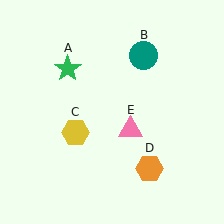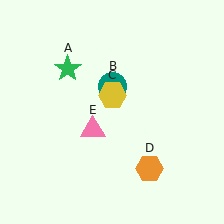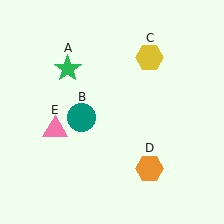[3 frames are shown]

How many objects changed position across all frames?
3 objects changed position: teal circle (object B), yellow hexagon (object C), pink triangle (object E).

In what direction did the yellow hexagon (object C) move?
The yellow hexagon (object C) moved up and to the right.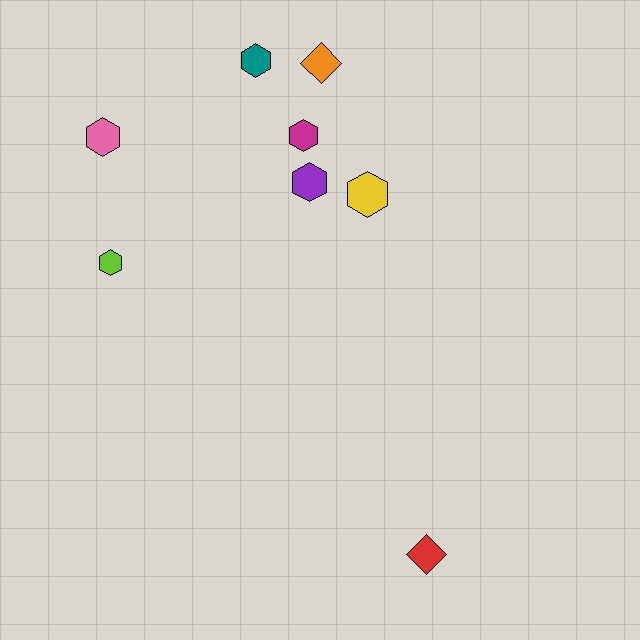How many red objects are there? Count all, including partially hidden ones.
There is 1 red object.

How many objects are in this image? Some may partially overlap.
There are 8 objects.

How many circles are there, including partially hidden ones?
There are no circles.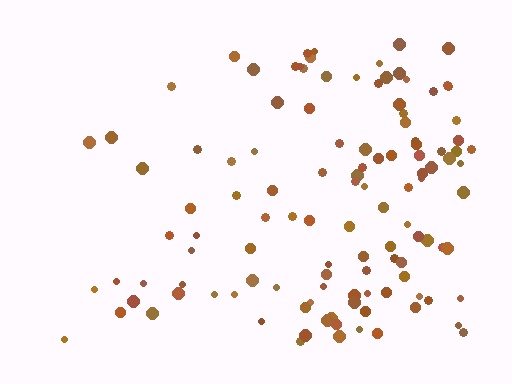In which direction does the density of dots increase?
From left to right, with the right side densest.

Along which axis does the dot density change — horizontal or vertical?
Horizontal.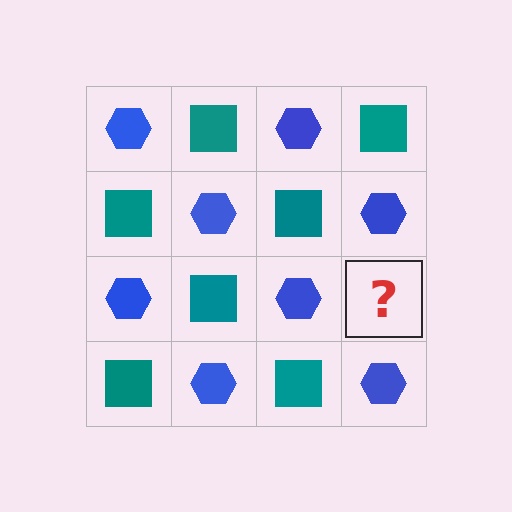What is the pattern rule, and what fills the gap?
The rule is that it alternates blue hexagon and teal square in a checkerboard pattern. The gap should be filled with a teal square.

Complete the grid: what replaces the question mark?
The question mark should be replaced with a teal square.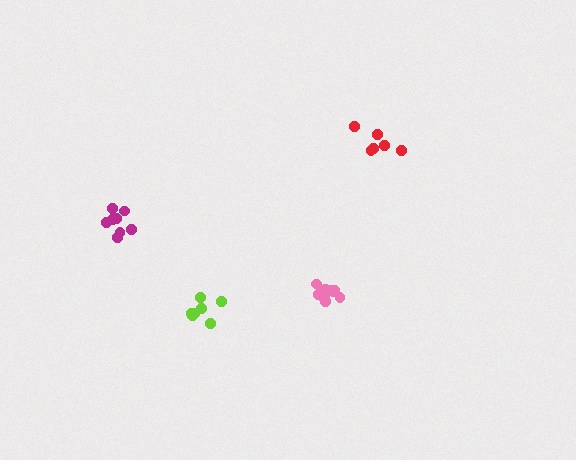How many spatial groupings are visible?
There are 4 spatial groupings.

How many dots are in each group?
Group 1: 6 dots, Group 2: 11 dots, Group 3: 7 dots, Group 4: 8 dots (32 total).